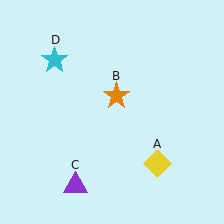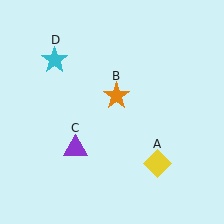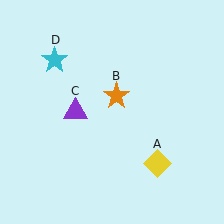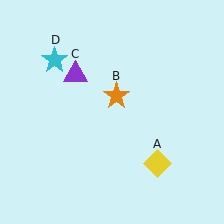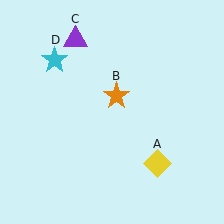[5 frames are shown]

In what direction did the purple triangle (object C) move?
The purple triangle (object C) moved up.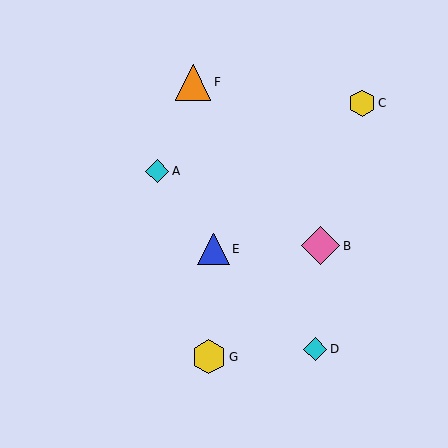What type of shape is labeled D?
Shape D is a cyan diamond.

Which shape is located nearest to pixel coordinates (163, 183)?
The cyan diamond (labeled A) at (157, 171) is nearest to that location.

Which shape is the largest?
The pink diamond (labeled B) is the largest.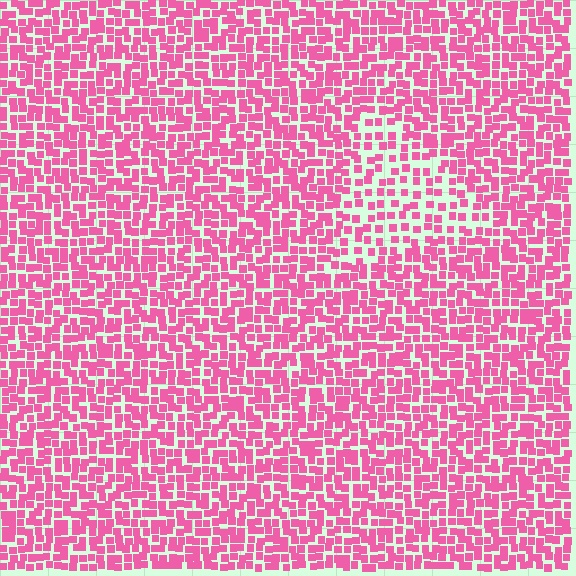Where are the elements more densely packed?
The elements are more densely packed outside the triangle boundary.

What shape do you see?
I see a triangle.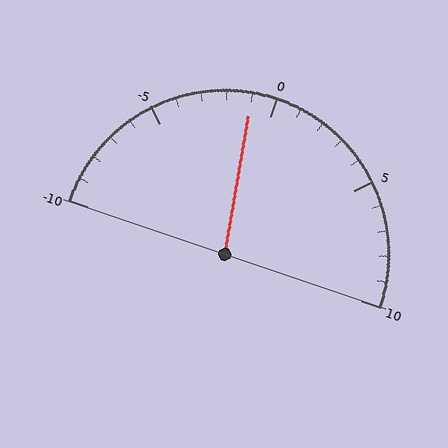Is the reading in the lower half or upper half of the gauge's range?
The reading is in the lower half of the range (-10 to 10).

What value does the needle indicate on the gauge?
The needle indicates approximately -1.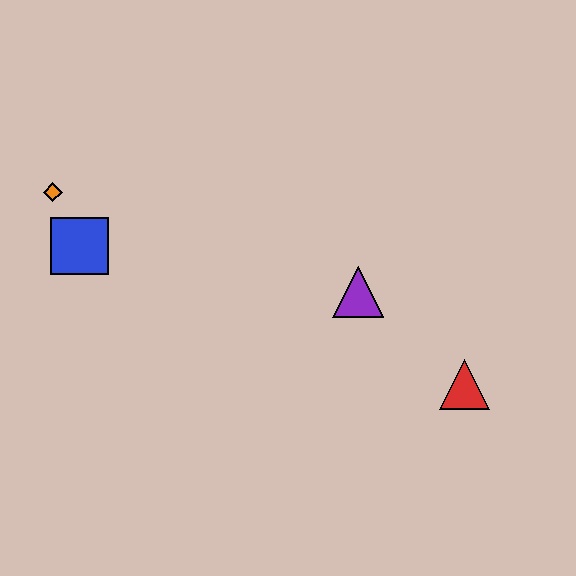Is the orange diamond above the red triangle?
Yes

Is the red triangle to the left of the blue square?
No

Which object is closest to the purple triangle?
The red triangle is closest to the purple triangle.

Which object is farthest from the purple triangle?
The orange diamond is farthest from the purple triangle.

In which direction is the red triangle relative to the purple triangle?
The red triangle is to the right of the purple triangle.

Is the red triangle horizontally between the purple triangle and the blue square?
No